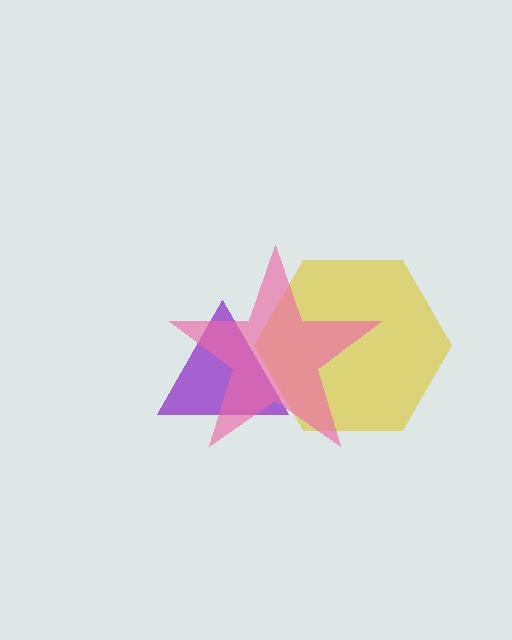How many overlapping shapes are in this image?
There are 3 overlapping shapes in the image.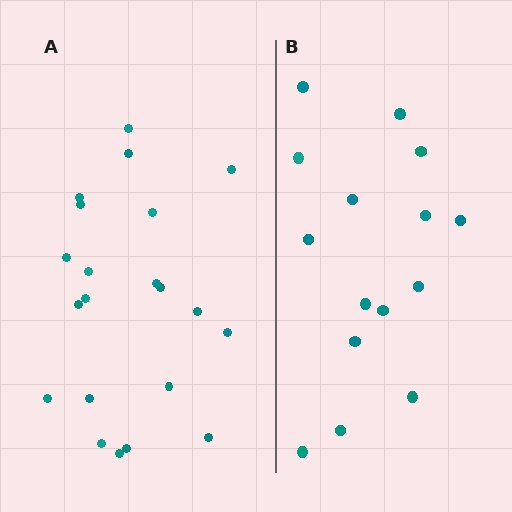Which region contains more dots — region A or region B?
Region A (the left region) has more dots.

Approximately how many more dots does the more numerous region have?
Region A has about 6 more dots than region B.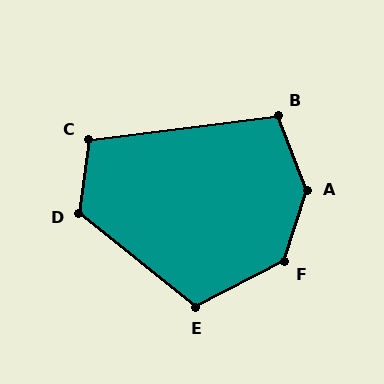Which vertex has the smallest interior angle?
B, at approximately 104 degrees.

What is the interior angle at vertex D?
Approximately 121 degrees (obtuse).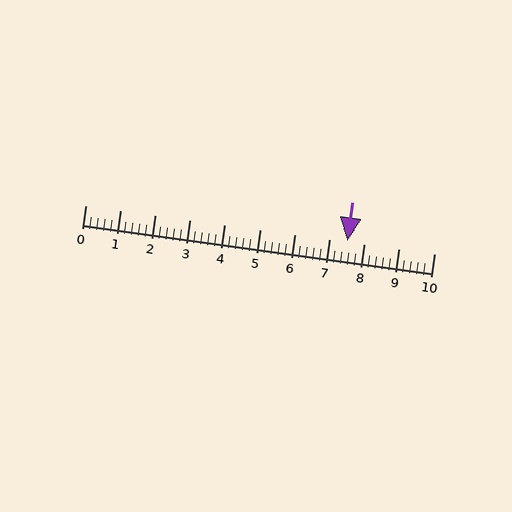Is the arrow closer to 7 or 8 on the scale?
The arrow is closer to 8.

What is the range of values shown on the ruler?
The ruler shows values from 0 to 10.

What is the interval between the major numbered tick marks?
The major tick marks are spaced 1 units apart.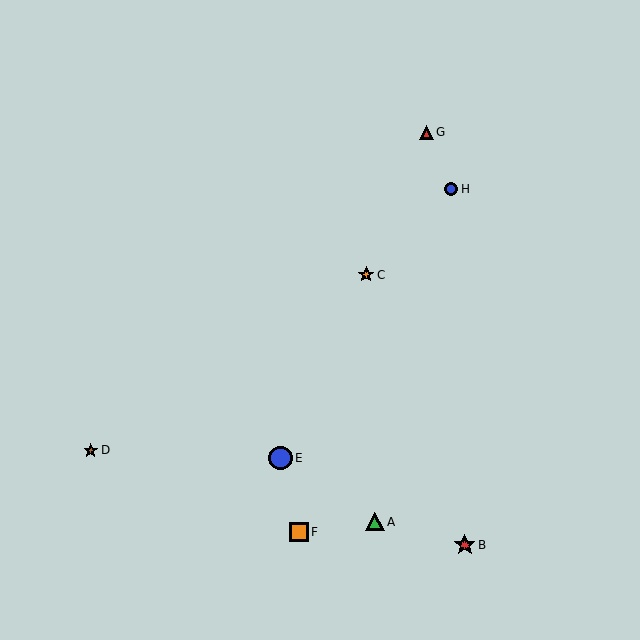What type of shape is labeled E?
Shape E is a blue circle.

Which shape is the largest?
The blue circle (labeled E) is the largest.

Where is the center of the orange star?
The center of the orange star is at (366, 275).